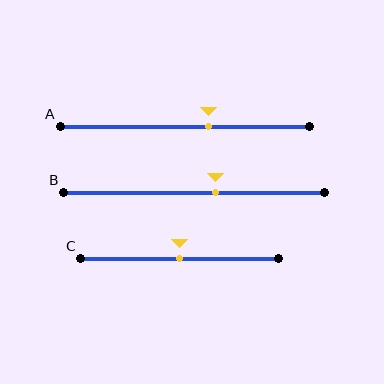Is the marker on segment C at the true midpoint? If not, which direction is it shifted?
Yes, the marker on segment C is at the true midpoint.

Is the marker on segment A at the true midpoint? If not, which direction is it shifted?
No, the marker on segment A is shifted to the right by about 10% of the segment length.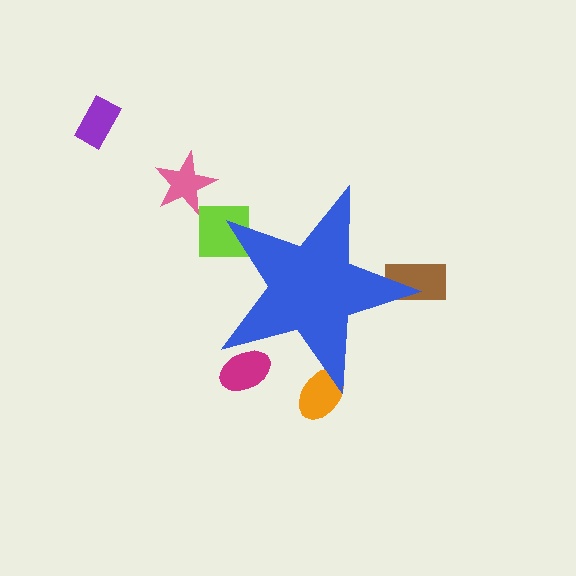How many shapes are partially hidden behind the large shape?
4 shapes are partially hidden.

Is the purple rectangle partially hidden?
No, the purple rectangle is fully visible.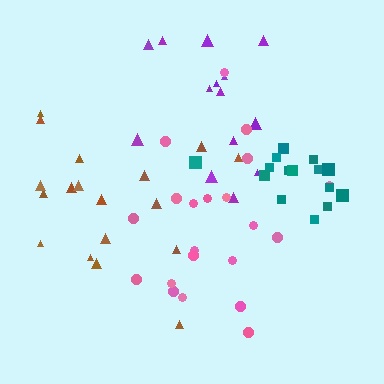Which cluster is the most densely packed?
Teal.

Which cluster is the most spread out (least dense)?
Brown.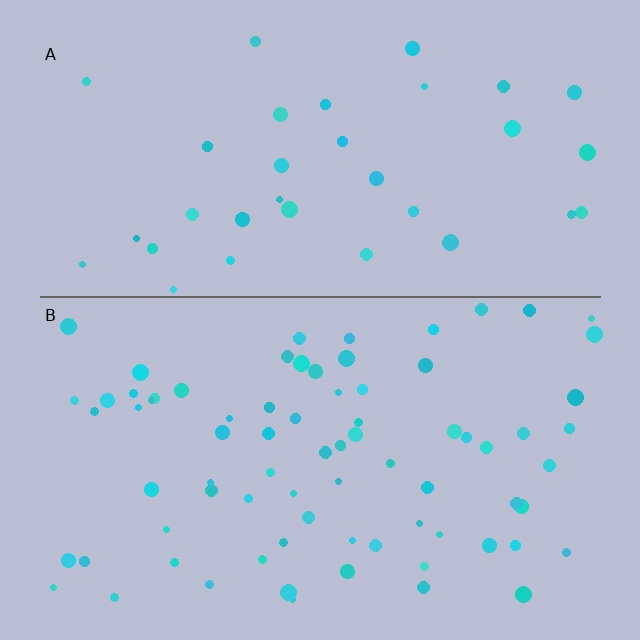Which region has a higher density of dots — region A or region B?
B (the bottom).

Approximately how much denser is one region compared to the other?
Approximately 2.2× — region B over region A.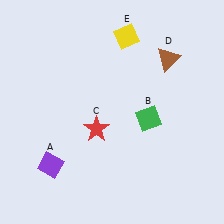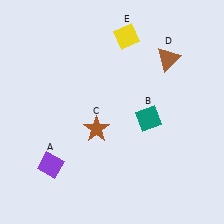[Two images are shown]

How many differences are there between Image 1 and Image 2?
There are 2 differences between the two images.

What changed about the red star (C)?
In Image 1, C is red. In Image 2, it changed to brown.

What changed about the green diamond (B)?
In Image 1, B is green. In Image 2, it changed to teal.